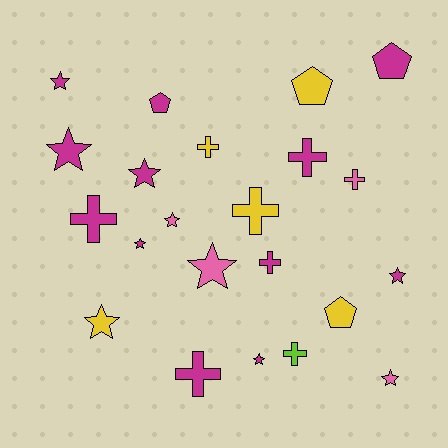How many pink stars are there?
There are 3 pink stars.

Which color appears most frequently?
Magenta, with 12 objects.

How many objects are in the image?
There are 22 objects.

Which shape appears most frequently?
Star, with 10 objects.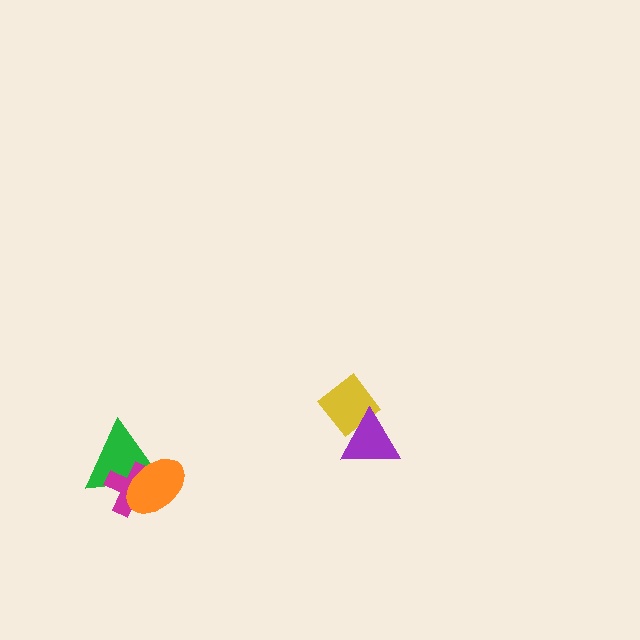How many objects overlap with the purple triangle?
1 object overlaps with the purple triangle.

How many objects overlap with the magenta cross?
2 objects overlap with the magenta cross.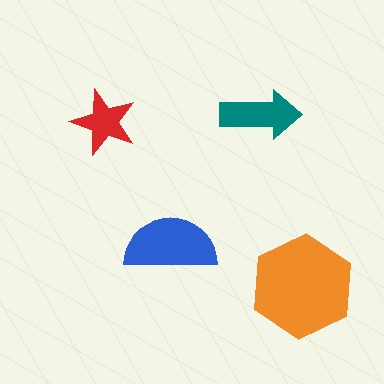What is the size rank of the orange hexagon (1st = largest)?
1st.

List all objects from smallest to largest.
The red star, the teal arrow, the blue semicircle, the orange hexagon.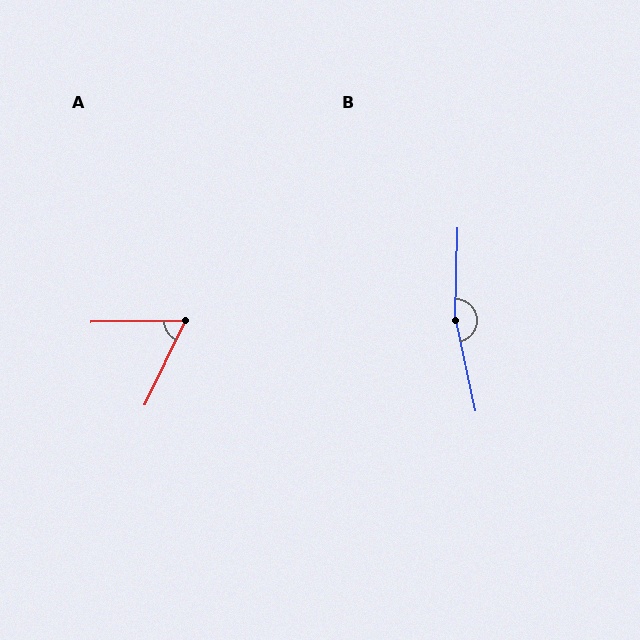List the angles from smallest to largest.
A (63°), B (167°).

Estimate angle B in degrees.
Approximately 167 degrees.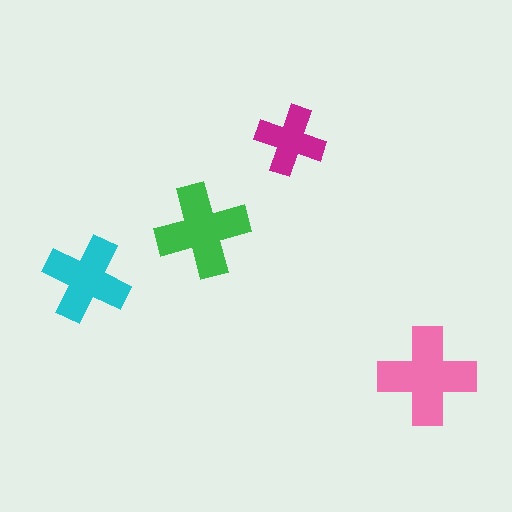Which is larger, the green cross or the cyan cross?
The green one.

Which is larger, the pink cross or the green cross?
The pink one.